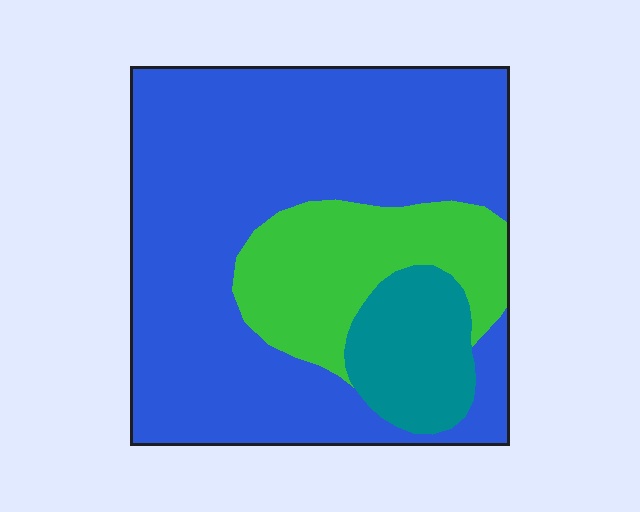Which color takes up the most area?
Blue, at roughly 65%.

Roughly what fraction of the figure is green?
Green covers around 20% of the figure.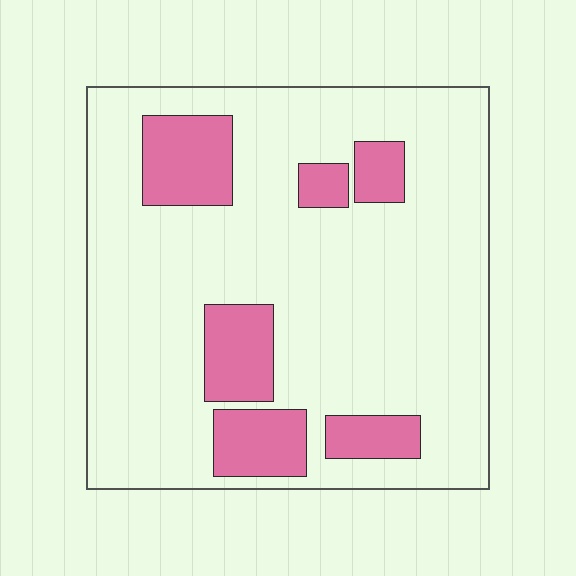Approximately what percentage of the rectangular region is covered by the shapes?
Approximately 20%.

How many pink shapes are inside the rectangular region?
6.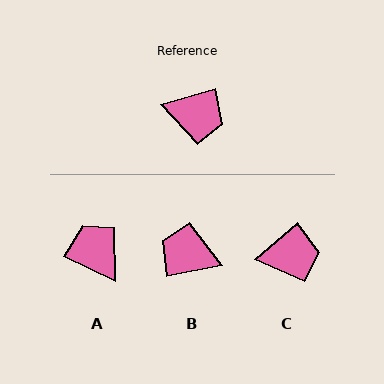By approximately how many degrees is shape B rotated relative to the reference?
Approximately 175 degrees counter-clockwise.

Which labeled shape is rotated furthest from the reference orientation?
B, about 175 degrees away.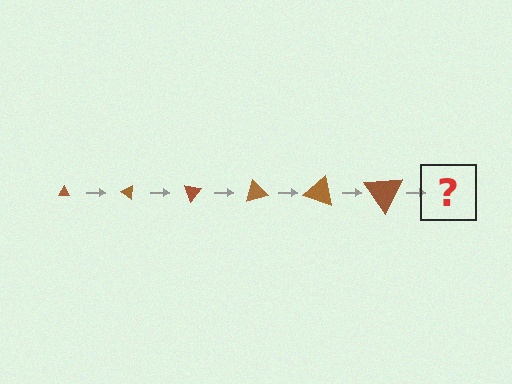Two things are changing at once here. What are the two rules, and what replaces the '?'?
The two rules are that the triangle grows larger each step and it rotates 35 degrees each step. The '?' should be a triangle, larger than the previous one and rotated 210 degrees from the start.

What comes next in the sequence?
The next element should be a triangle, larger than the previous one and rotated 210 degrees from the start.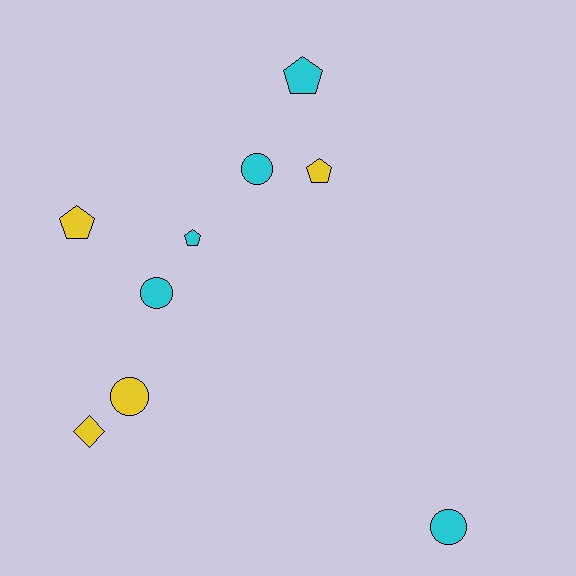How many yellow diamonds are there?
There is 1 yellow diamond.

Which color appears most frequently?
Cyan, with 5 objects.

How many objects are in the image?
There are 9 objects.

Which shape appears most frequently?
Pentagon, with 4 objects.